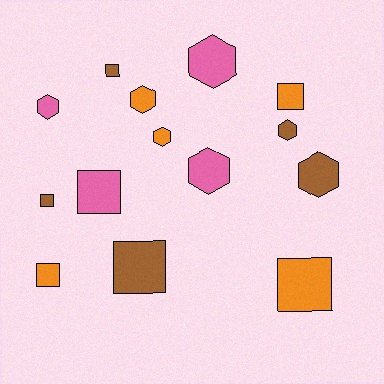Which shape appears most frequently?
Hexagon, with 7 objects.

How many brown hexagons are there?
There are 2 brown hexagons.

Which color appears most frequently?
Brown, with 5 objects.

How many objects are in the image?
There are 14 objects.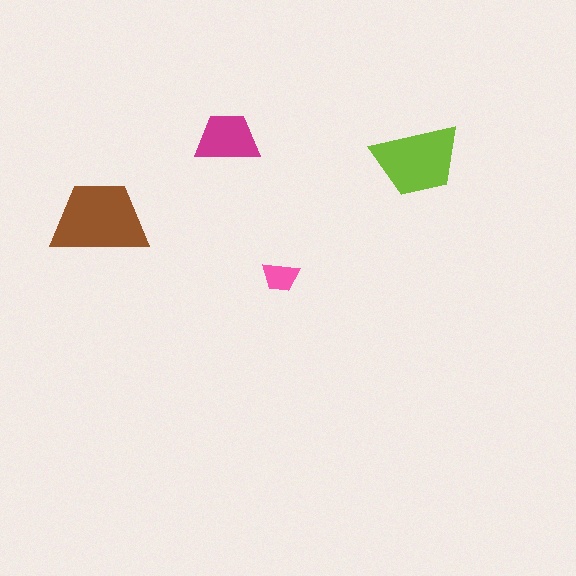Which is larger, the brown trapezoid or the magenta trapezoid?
The brown one.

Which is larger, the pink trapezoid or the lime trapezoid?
The lime one.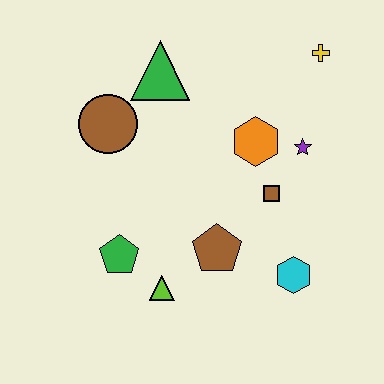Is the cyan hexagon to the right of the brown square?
Yes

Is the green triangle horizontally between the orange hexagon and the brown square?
No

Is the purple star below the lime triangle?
No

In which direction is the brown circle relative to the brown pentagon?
The brown circle is above the brown pentagon.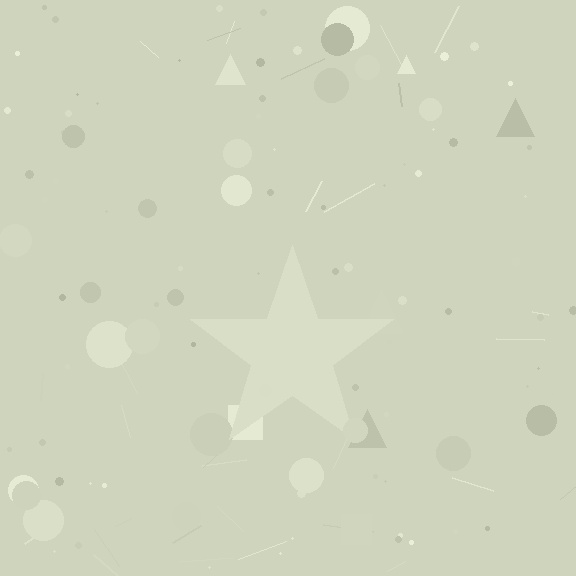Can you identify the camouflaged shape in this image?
The camouflaged shape is a star.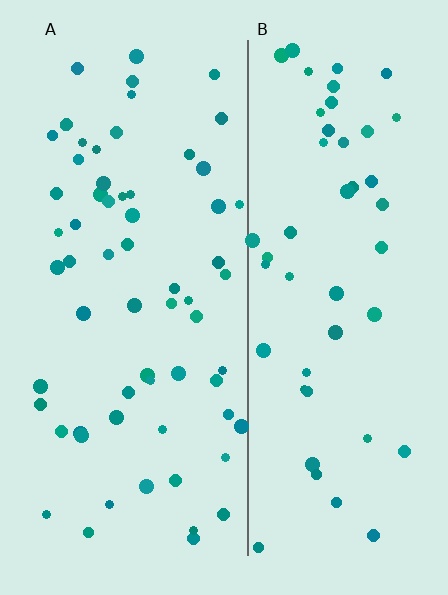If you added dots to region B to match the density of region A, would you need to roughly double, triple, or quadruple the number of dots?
Approximately double.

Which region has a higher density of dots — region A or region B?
A (the left).